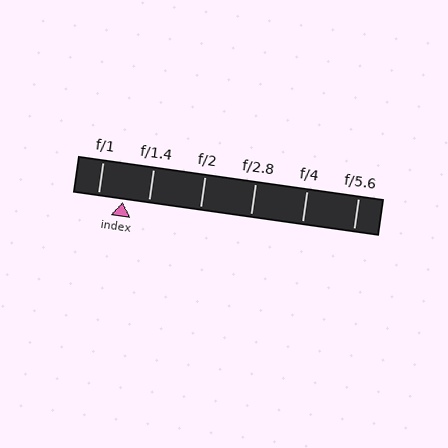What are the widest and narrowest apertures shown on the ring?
The widest aperture shown is f/1 and the narrowest is f/5.6.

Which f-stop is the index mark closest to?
The index mark is closest to f/1.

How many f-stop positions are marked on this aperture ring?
There are 6 f-stop positions marked.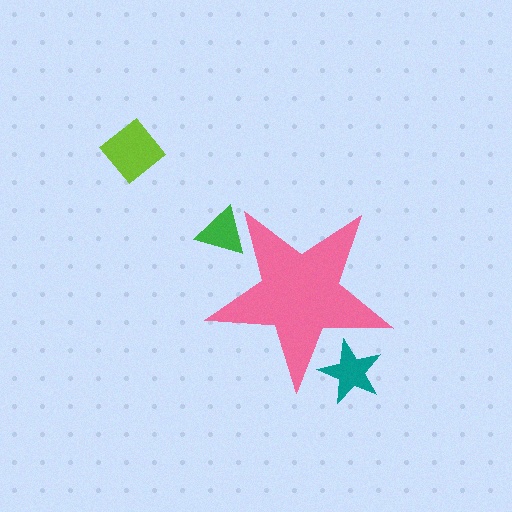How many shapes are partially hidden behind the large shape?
2 shapes are partially hidden.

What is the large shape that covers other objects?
A pink star.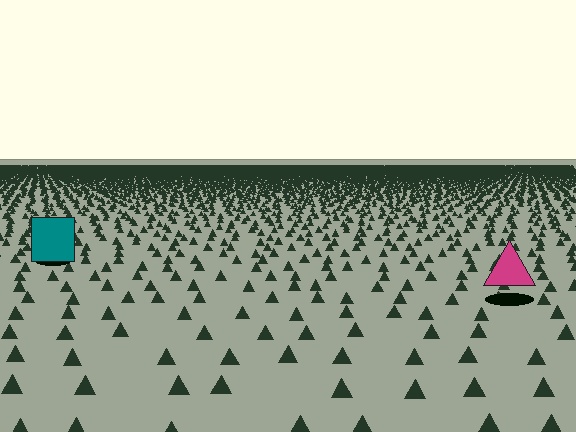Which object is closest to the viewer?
The magenta triangle is closest. The texture marks near it are larger and more spread out.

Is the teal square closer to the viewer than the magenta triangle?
No. The magenta triangle is closer — you can tell from the texture gradient: the ground texture is coarser near it.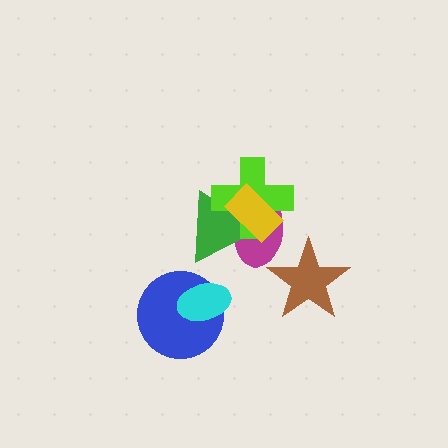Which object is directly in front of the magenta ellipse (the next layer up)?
The green triangle is directly in front of the magenta ellipse.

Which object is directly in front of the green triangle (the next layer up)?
The lime cross is directly in front of the green triangle.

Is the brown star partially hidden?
No, no other shape covers it.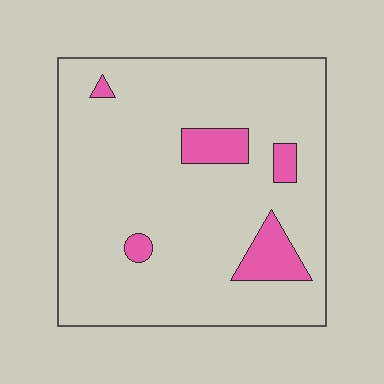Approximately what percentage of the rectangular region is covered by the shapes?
Approximately 10%.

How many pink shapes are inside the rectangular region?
5.